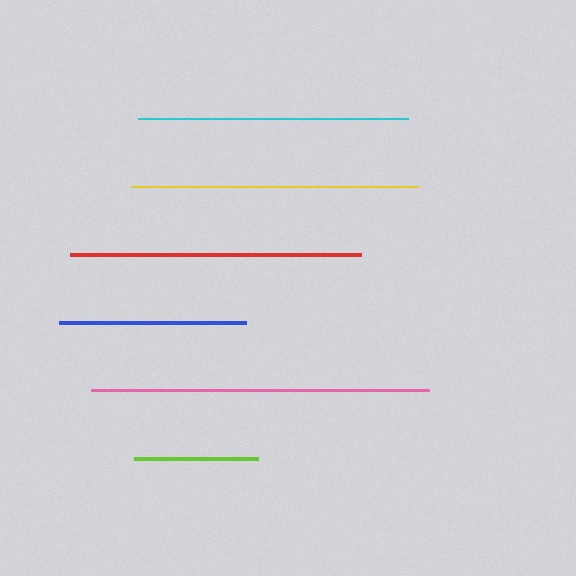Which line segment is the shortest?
The lime line is the shortest at approximately 124 pixels.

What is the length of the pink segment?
The pink segment is approximately 338 pixels long.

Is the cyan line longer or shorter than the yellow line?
The yellow line is longer than the cyan line.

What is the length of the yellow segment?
The yellow segment is approximately 288 pixels long.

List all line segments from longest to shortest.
From longest to shortest: pink, red, yellow, cyan, blue, lime.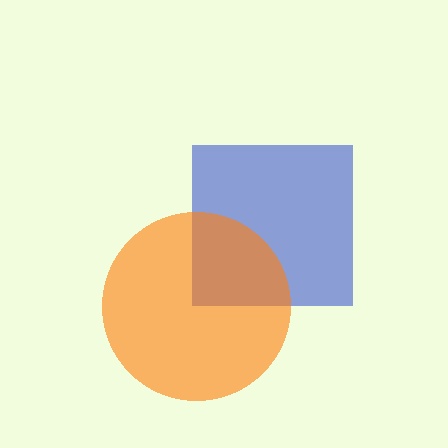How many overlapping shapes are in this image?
There are 2 overlapping shapes in the image.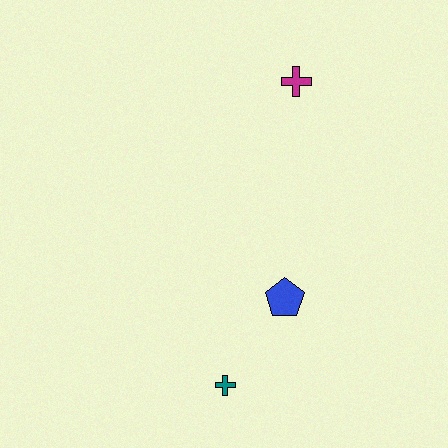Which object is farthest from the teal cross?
The magenta cross is farthest from the teal cross.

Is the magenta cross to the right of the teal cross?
Yes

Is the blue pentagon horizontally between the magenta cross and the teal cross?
Yes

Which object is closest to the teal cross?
The blue pentagon is closest to the teal cross.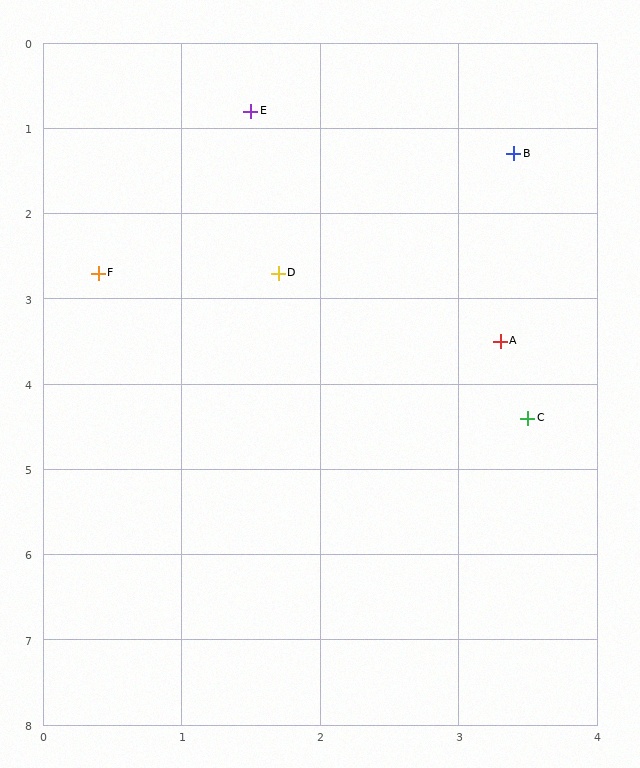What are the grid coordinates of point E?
Point E is at approximately (1.5, 0.8).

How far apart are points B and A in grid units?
Points B and A are about 2.2 grid units apart.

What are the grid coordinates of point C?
Point C is at approximately (3.5, 4.4).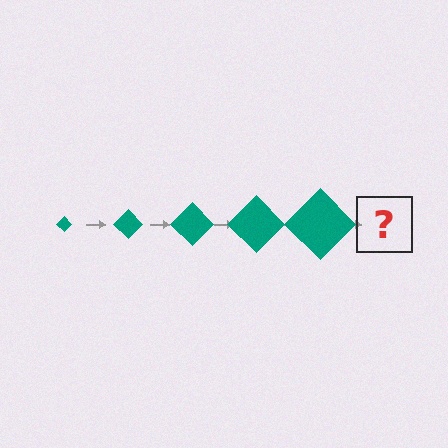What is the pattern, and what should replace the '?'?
The pattern is that the diamond gets progressively larger each step. The '?' should be a teal diamond, larger than the previous one.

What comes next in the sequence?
The next element should be a teal diamond, larger than the previous one.